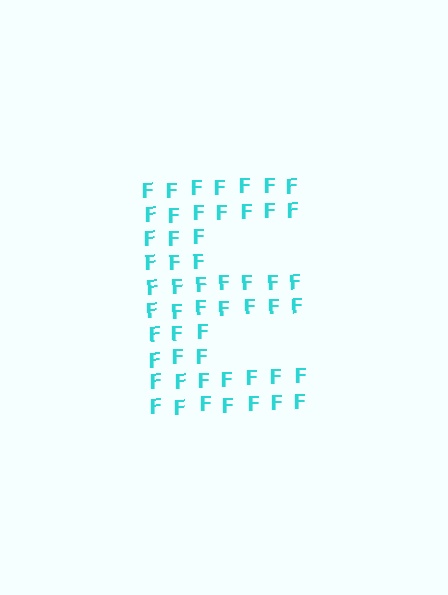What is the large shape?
The large shape is the letter E.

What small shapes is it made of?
It is made of small letter F's.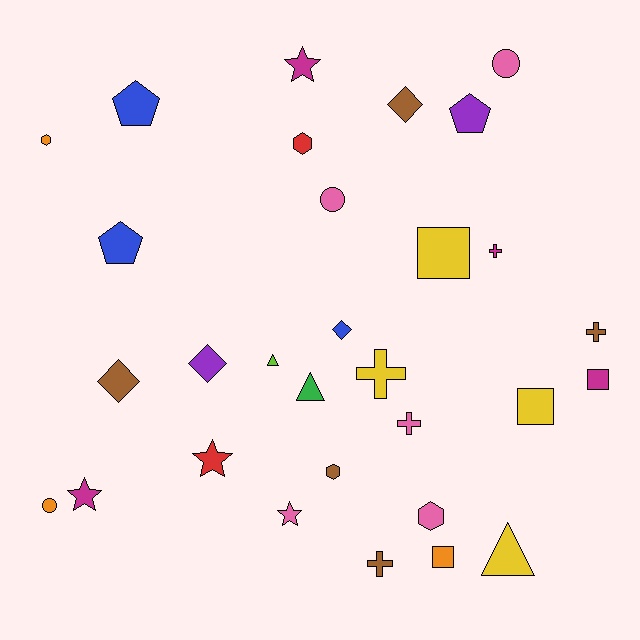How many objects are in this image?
There are 30 objects.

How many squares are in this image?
There are 4 squares.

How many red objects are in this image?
There are 2 red objects.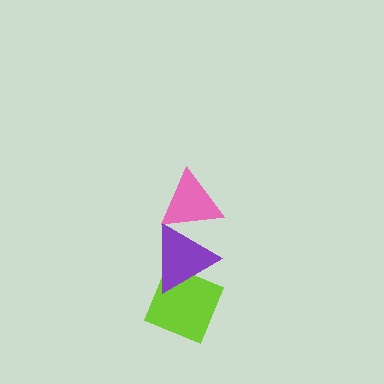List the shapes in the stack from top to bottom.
From top to bottom: the pink triangle, the purple triangle, the lime diamond.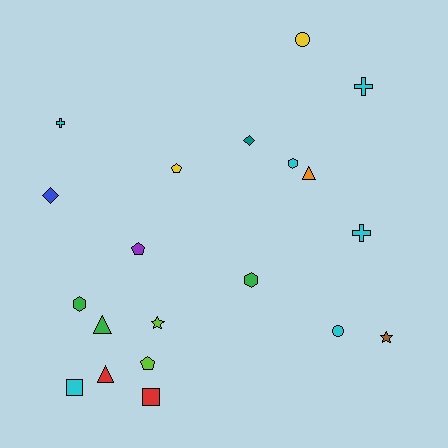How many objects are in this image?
There are 20 objects.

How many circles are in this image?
There are 2 circles.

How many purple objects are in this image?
There is 1 purple object.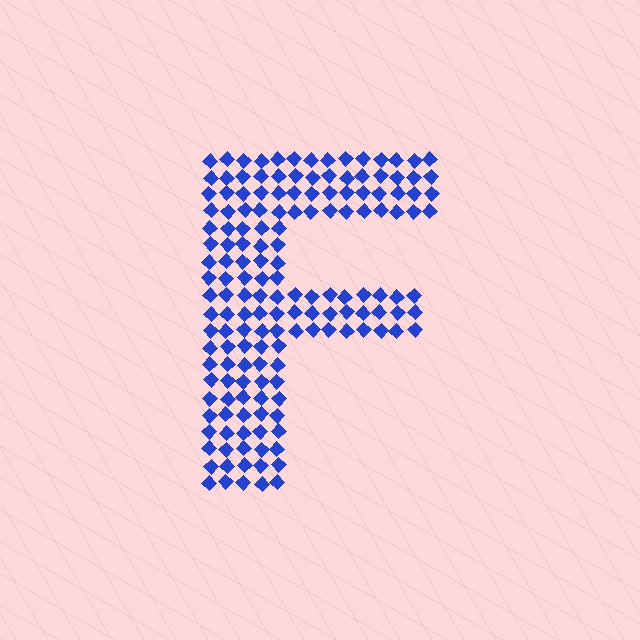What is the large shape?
The large shape is the letter F.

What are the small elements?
The small elements are diamonds.